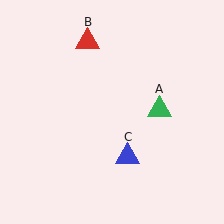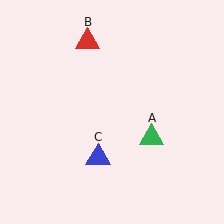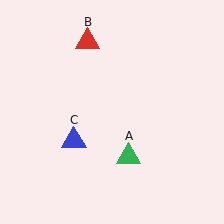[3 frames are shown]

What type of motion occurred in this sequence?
The green triangle (object A), blue triangle (object C) rotated clockwise around the center of the scene.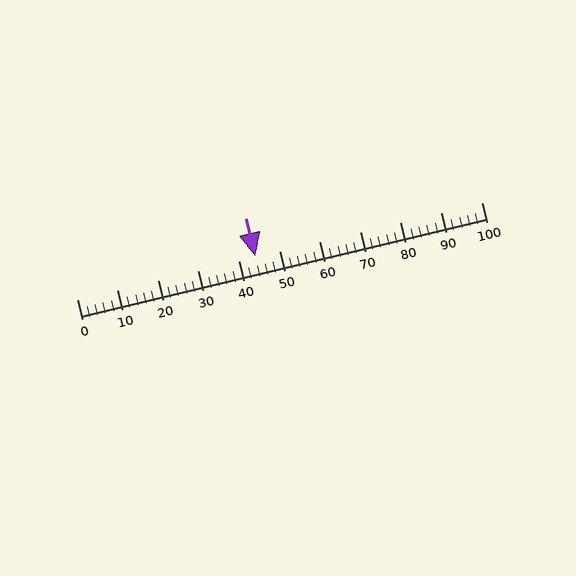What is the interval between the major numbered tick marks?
The major tick marks are spaced 10 units apart.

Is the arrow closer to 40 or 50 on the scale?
The arrow is closer to 40.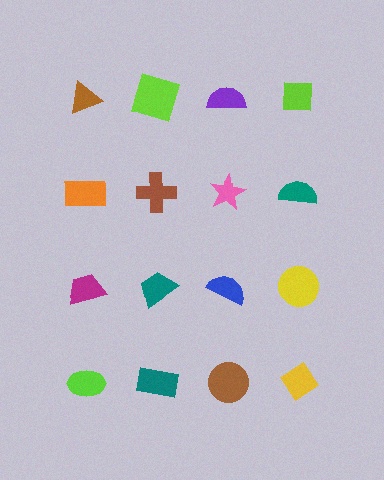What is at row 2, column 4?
A teal semicircle.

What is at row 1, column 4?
A lime square.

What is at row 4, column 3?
A brown circle.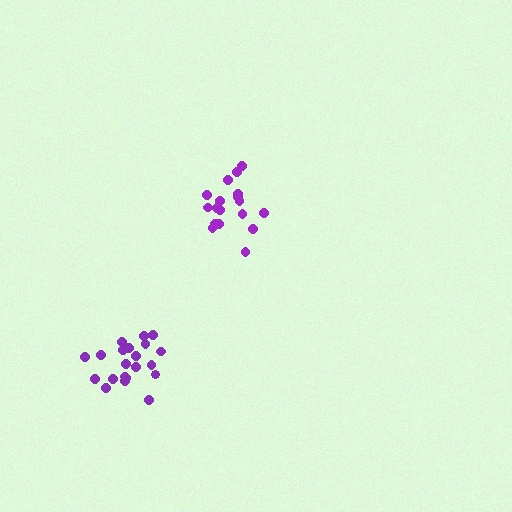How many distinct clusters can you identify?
There are 2 distinct clusters.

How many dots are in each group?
Group 1: 18 dots, Group 2: 21 dots (39 total).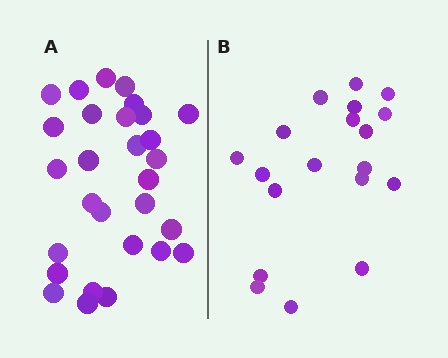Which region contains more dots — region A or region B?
Region A (the left region) has more dots.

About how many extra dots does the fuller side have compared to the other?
Region A has roughly 10 or so more dots than region B.